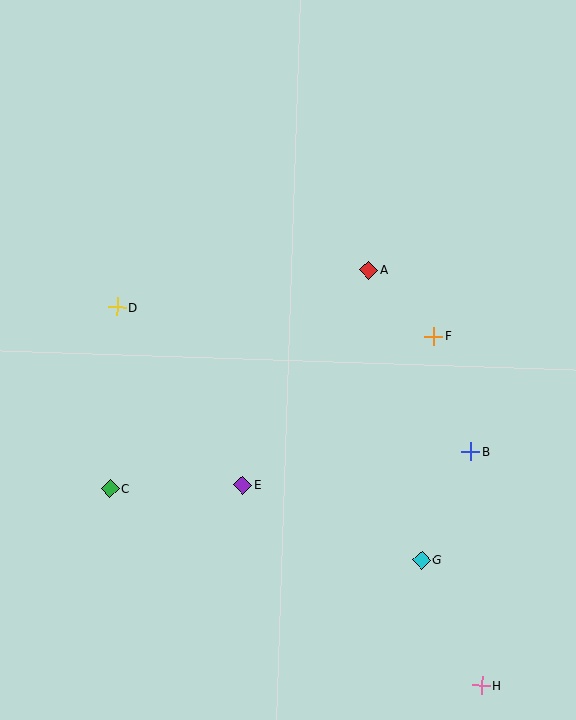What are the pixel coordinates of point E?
Point E is at (243, 485).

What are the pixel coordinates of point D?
Point D is at (117, 307).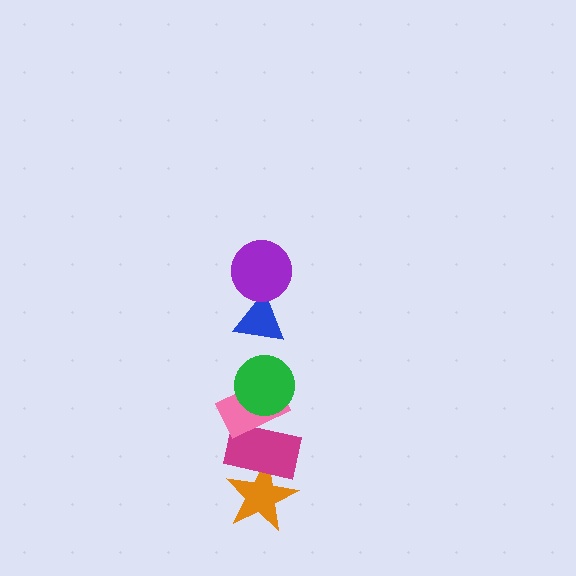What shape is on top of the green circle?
The blue triangle is on top of the green circle.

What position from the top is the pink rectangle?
The pink rectangle is 4th from the top.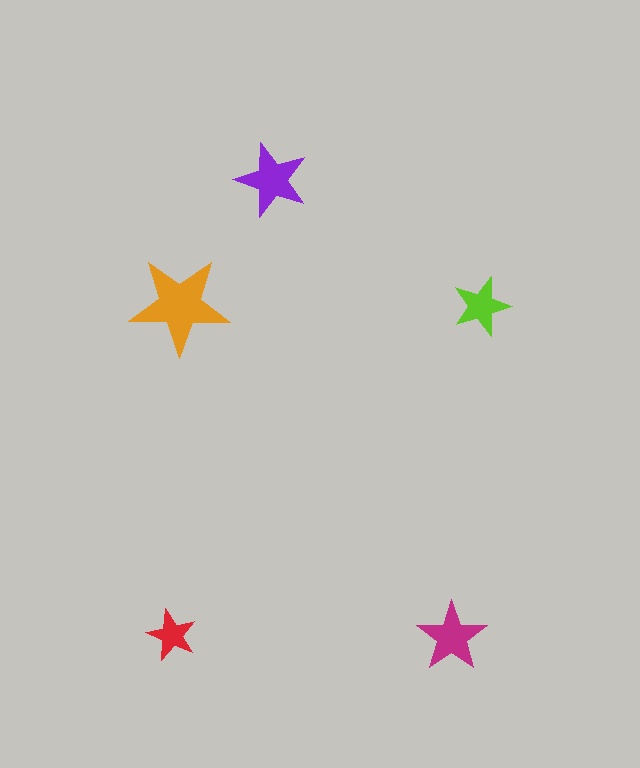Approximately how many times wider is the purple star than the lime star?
About 1.5 times wider.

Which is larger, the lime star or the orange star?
The orange one.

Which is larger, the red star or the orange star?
The orange one.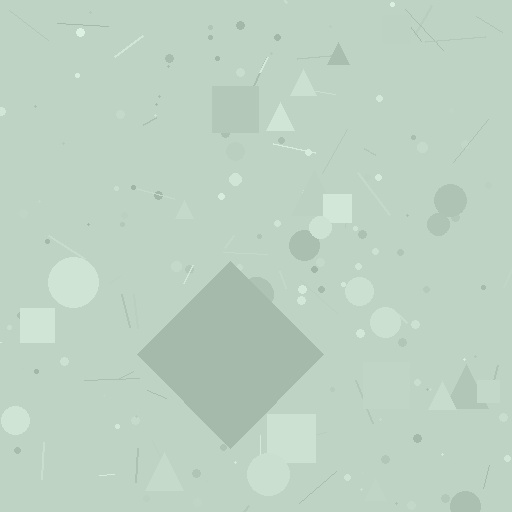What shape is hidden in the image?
A diamond is hidden in the image.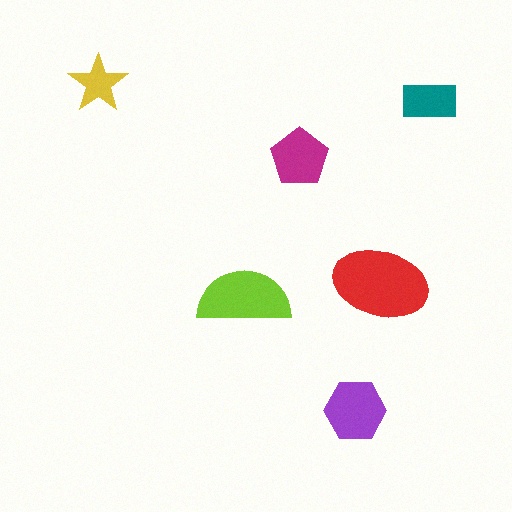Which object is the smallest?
The yellow star.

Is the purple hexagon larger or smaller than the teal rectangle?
Larger.